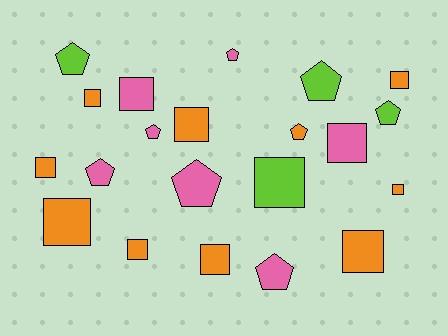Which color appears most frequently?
Orange, with 10 objects.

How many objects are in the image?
There are 21 objects.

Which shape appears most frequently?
Square, with 12 objects.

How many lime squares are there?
There is 1 lime square.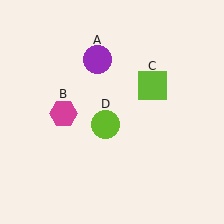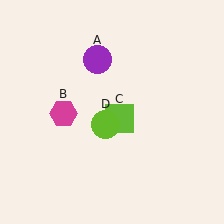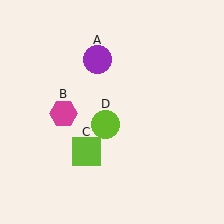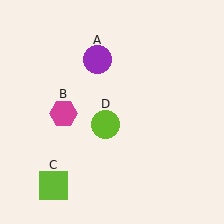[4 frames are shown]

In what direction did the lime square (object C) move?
The lime square (object C) moved down and to the left.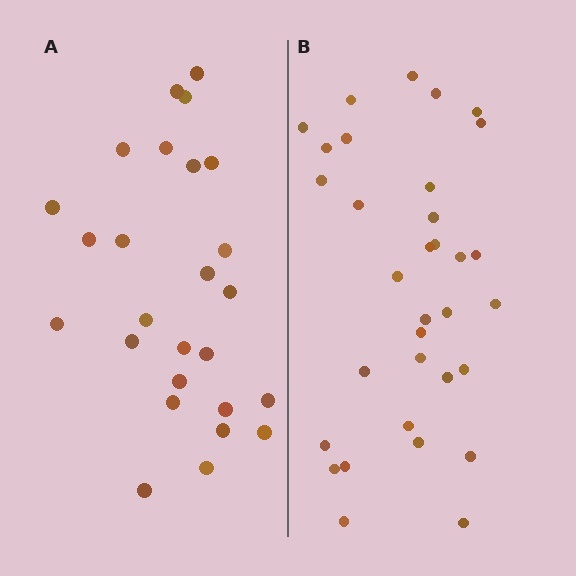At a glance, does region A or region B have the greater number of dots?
Region B (the right region) has more dots.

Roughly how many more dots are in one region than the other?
Region B has roughly 8 or so more dots than region A.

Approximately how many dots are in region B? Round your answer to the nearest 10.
About 30 dots. (The exact count is 33, which rounds to 30.)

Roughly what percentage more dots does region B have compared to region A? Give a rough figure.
About 25% more.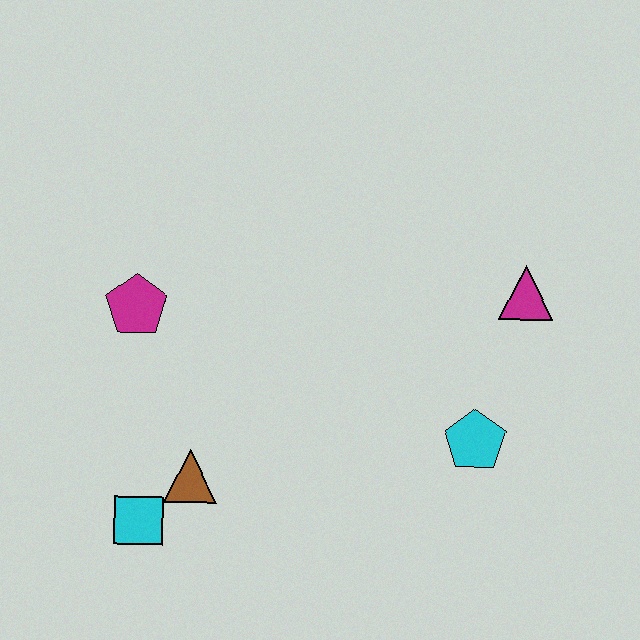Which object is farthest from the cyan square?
The magenta triangle is farthest from the cyan square.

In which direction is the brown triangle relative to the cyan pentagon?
The brown triangle is to the left of the cyan pentagon.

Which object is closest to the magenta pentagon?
The brown triangle is closest to the magenta pentagon.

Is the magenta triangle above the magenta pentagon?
Yes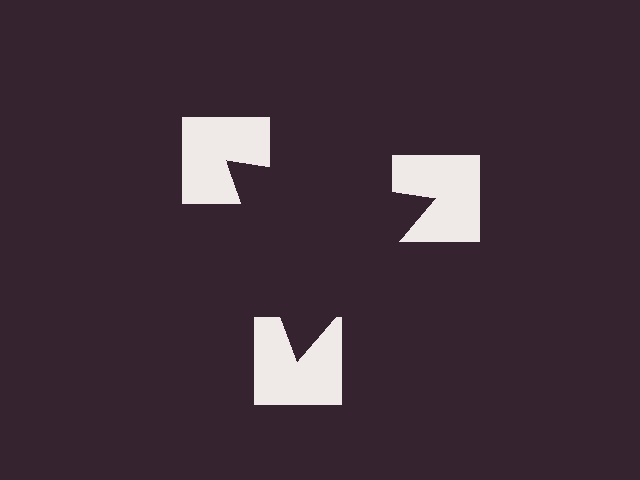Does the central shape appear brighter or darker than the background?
It typically appears slightly darker than the background, even though no actual brightness change is drawn.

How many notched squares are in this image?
There are 3 — one at each vertex of the illusory triangle.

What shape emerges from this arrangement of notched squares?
An illusory triangle — its edges are inferred from the aligned wedge cuts in the notched squares, not physically drawn.